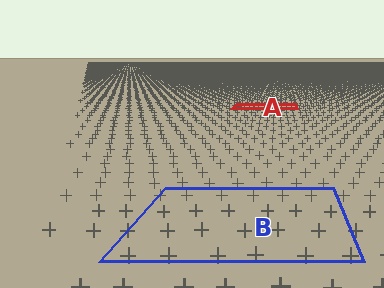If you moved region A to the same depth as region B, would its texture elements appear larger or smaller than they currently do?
They would appear larger. At a closer depth, the same texture elements are projected at a bigger on-screen size.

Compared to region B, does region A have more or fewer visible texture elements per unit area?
Region A has more texture elements per unit area — they are packed more densely because it is farther away.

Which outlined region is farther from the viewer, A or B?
Region A is farther from the viewer — the texture elements inside it appear smaller and more densely packed.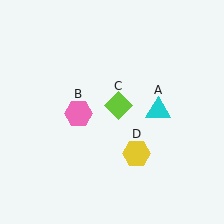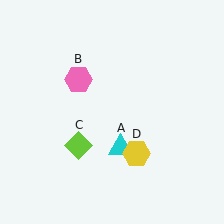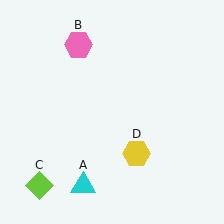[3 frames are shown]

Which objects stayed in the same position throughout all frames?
Yellow hexagon (object D) remained stationary.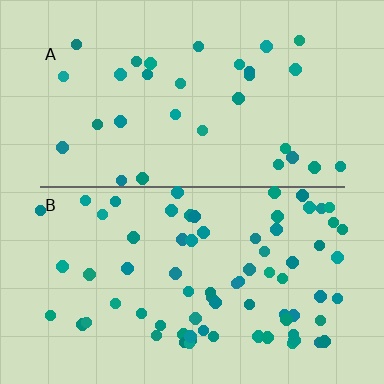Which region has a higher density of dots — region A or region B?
B (the bottom).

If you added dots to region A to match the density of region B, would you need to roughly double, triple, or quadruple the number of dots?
Approximately double.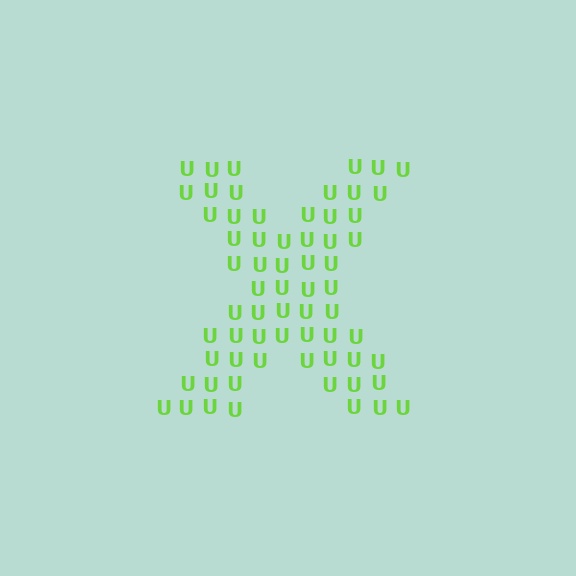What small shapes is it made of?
It is made of small letter U's.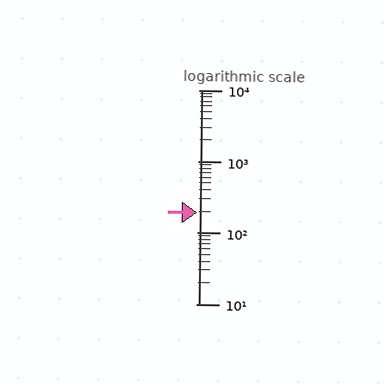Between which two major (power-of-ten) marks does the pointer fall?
The pointer is between 100 and 1000.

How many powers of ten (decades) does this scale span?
The scale spans 3 decades, from 10 to 10000.